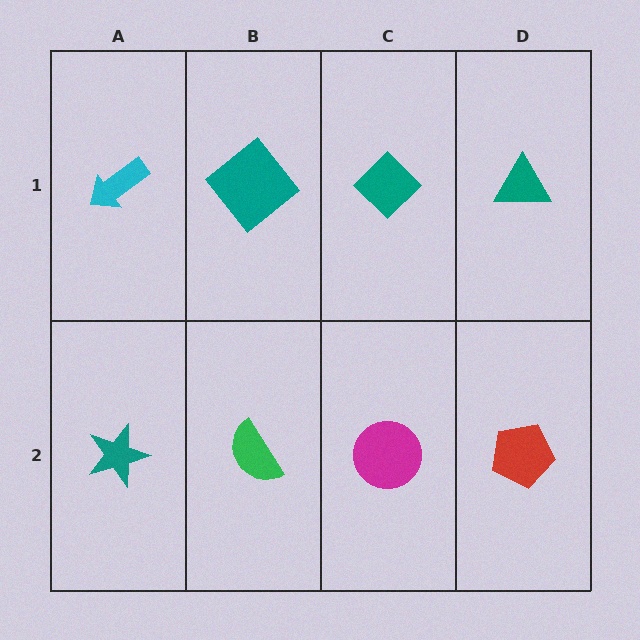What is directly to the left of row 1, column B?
A cyan arrow.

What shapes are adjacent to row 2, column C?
A teal diamond (row 1, column C), a green semicircle (row 2, column B), a red pentagon (row 2, column D).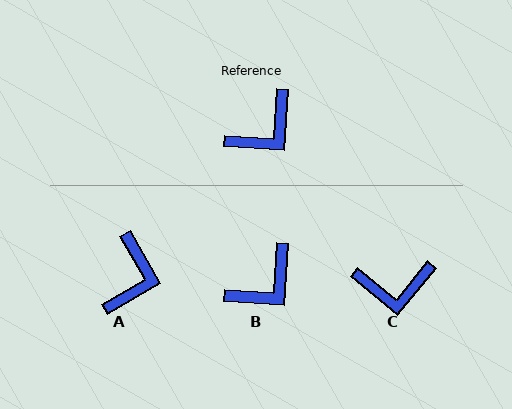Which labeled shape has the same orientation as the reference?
B.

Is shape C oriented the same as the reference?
No, it is off by about 36 degrees.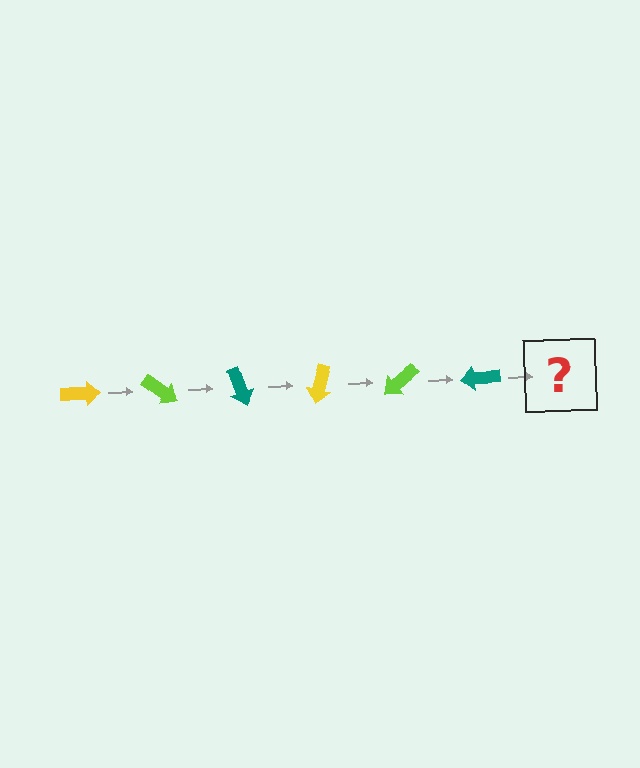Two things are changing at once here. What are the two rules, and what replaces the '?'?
The two rules are that it rotates 35 degrees each step and the color cycles through yellow, lime, and teal. The '?' should be a yellow arrow, rotated 210 degrees from the start.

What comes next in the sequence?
The next element should be a yellow arrow, rotated 210 degrees from the start.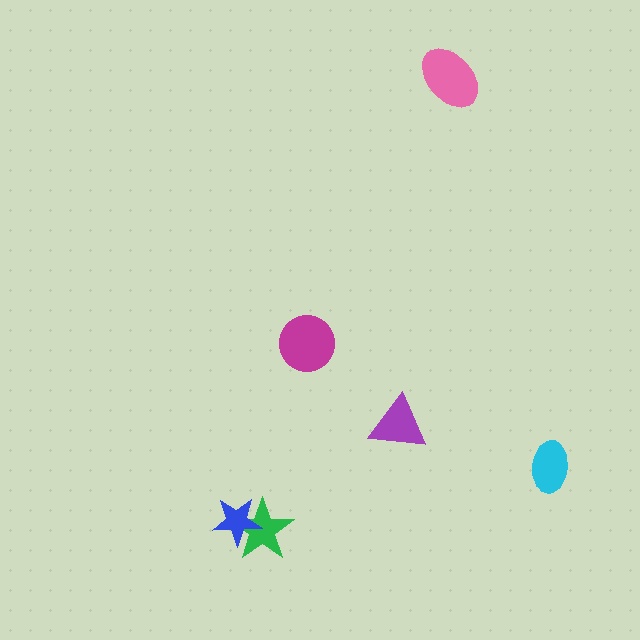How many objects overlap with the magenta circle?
0 objects overlap with the magenta circle.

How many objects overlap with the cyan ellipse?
0 objects overlap with the cyan ellipse.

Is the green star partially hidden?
Yes, it is partially covered by another shape.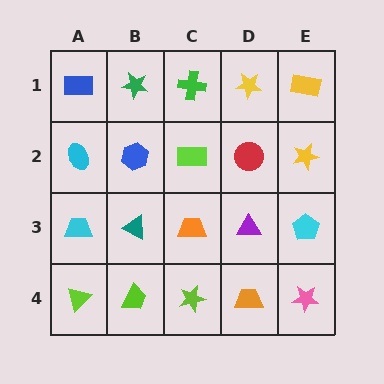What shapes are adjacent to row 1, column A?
A cyan ellipse (row 2, column A), a green star (row 1, column B).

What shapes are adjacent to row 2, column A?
A blue rectangle (row 1, column A), a cyan trapezoid (row 3, column A), a blue hexagon (row 2, column B).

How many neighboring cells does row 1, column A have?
2.